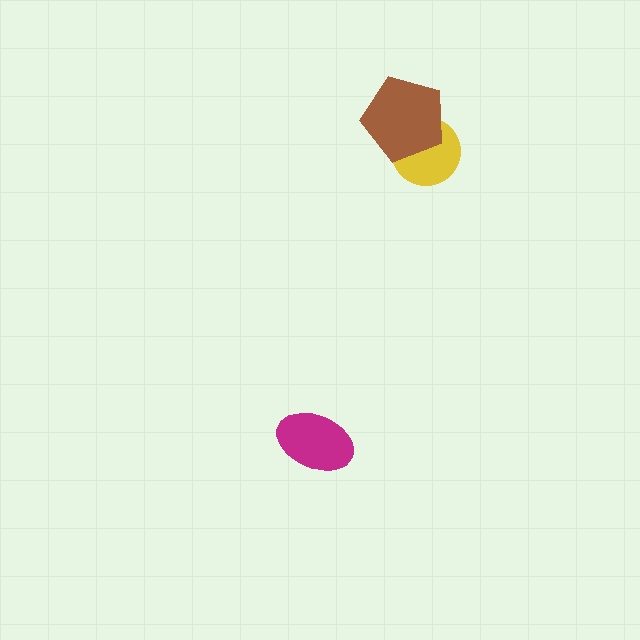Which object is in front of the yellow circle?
The brown pentagon is in front of the yellow circle.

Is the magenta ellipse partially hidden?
No, no other shape covers it.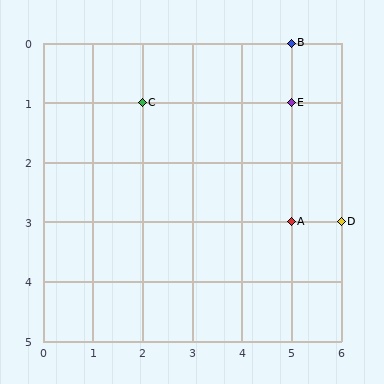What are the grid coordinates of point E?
Point E is at grid coordinates (5, 1).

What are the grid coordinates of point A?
Point A is at grid coordinates (5, 3).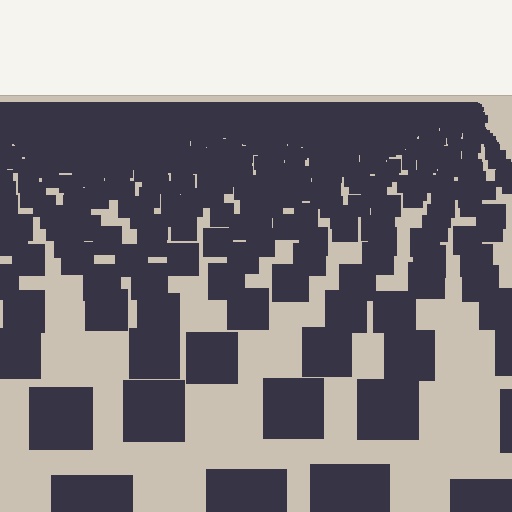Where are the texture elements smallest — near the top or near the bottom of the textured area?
Near the top.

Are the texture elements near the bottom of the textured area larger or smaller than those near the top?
Larger. Near the bottom, elements are closer to the viewer and appear at a bigger on-screen size.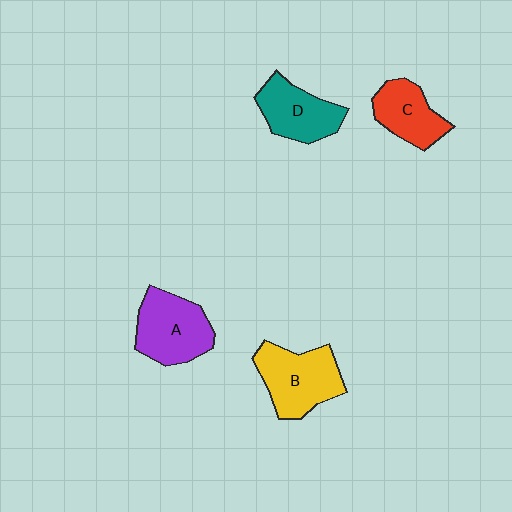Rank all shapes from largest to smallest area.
From largest to smallest: B (yellow), A (purple), D (teal), C (red).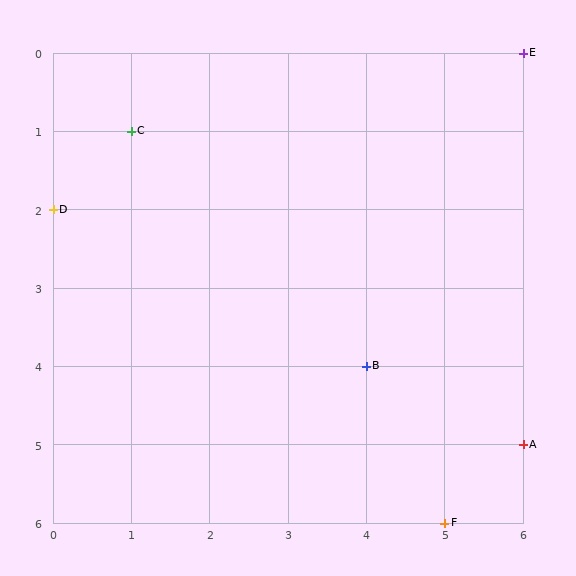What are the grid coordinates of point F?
Point F is at grid coordinates (5, 6).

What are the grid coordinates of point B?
Point B is at grid coordinates (4, 4).